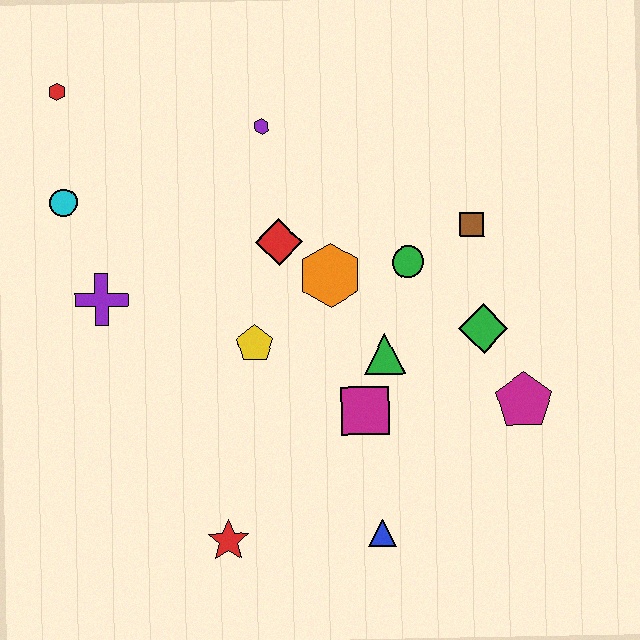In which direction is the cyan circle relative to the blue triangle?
The cyan circle is above the blue triangle.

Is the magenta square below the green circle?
Yes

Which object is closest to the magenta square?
The green triangle is closest to the magenta square.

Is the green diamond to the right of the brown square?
Yes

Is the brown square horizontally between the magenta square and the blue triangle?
No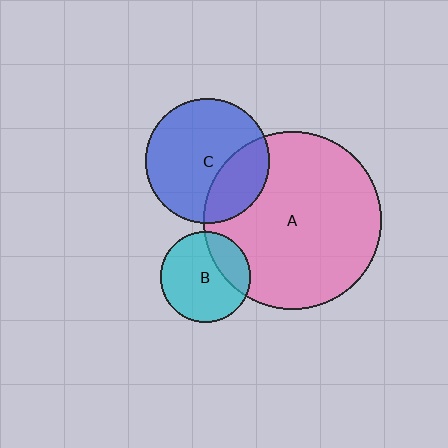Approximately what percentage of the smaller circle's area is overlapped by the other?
Approximately 25%.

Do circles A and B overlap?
Yes.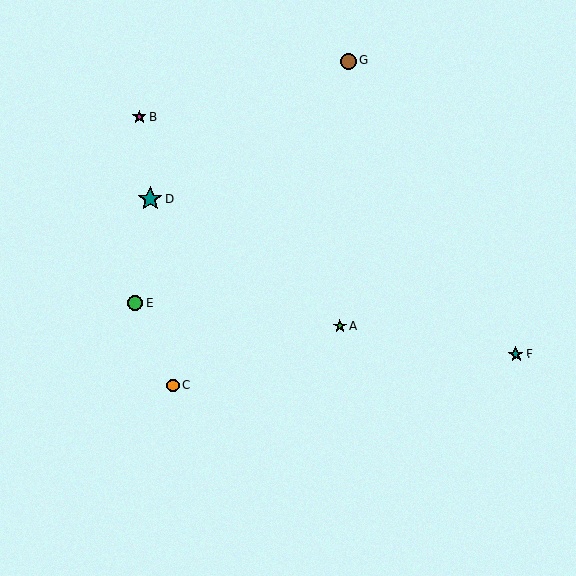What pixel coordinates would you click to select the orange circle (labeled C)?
Click at (173, 385) to select the orange circle C.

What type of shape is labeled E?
Shape E is a green circle.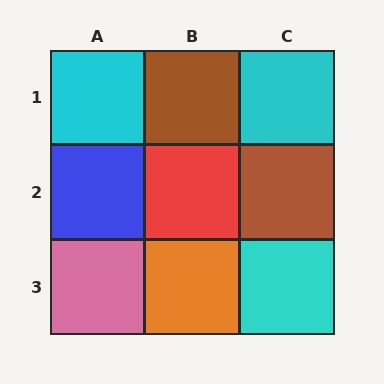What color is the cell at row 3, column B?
Orange.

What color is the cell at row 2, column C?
Brown.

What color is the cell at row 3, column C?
Cyan.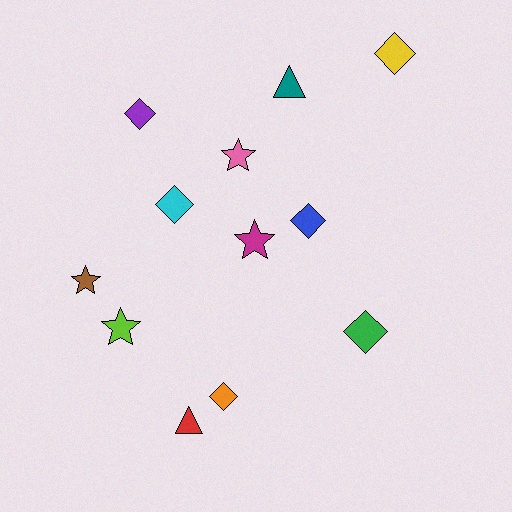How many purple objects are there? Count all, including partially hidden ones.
There is 1 purple object.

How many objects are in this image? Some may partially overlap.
There are 12 objects.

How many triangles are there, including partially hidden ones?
There are 2 triangles.